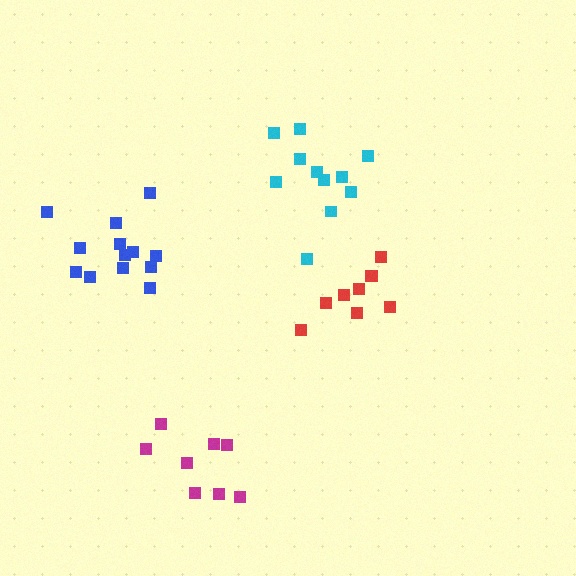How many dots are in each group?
Group 1: 9 dots, Group 2: 11 dots, Group 3: 13 dots, Group 4: 8 dots (41 total).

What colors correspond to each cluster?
The clusters are colored: red, cyan, blue, magenta.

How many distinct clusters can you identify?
There are 4 distinct clusters.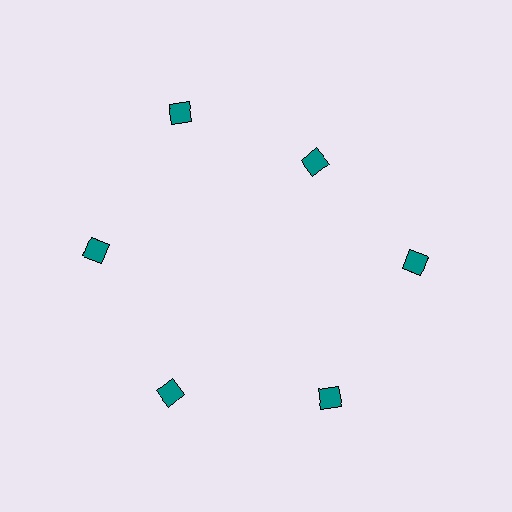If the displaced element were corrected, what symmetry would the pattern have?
It would have 6-fold rotational symmetry — the pattern would map onto itself every 60 degrees.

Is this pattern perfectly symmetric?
No. The 6 teal diamonds are arranged in a ring, but one element near the 1 o'clock position is pulled inward toward the center, breaking the 6-fold rotational symmetry.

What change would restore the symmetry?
The symmetry would be restored by moving it outward, back onto the ring so that all 6 diamonds sit at equal angles and equal distance from the center.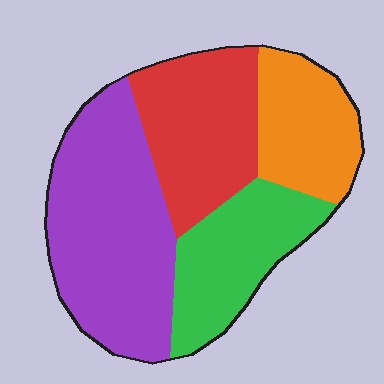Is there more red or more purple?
Purple.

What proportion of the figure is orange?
Orange covers 18% of the figure.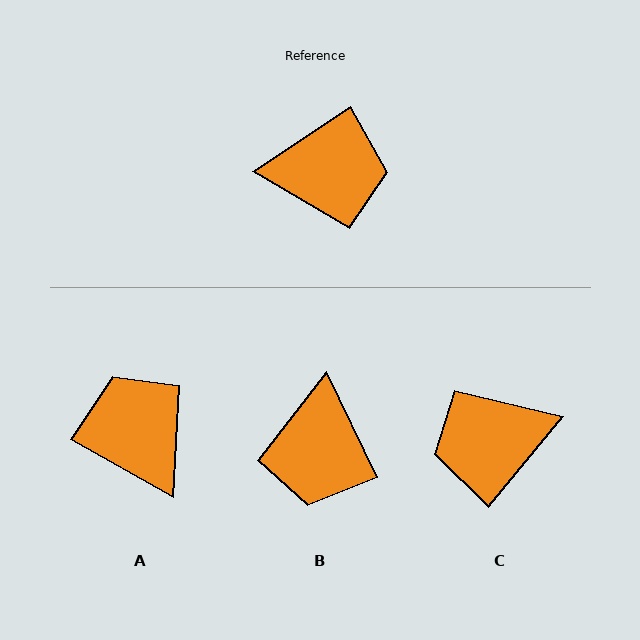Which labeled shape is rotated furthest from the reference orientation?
C, about 163 degrees away.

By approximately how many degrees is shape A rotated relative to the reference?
Approximately 117 degrees counter-clockwise.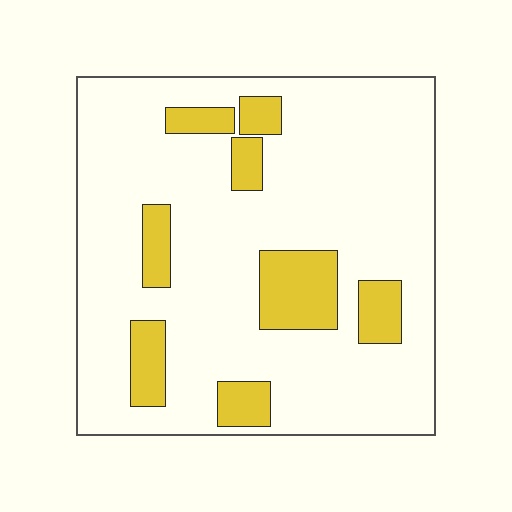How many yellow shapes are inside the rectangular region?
8.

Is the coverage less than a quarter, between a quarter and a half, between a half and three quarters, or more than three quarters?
Less than a quarter.